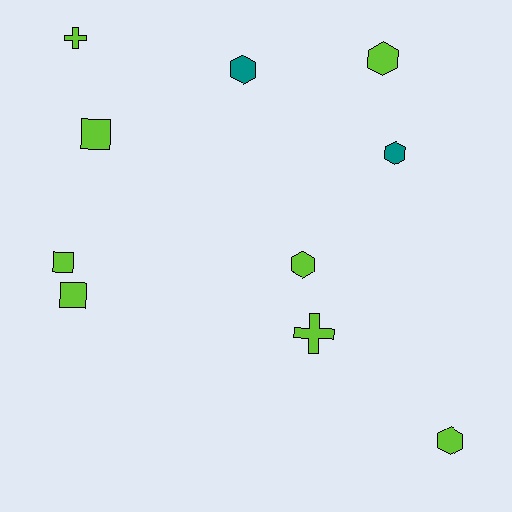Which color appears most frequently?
Lime, with 8 objects.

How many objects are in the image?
There are 10 objects.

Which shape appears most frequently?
Hexagon, with 5 objects.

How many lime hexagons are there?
There are 3 lime hexagons.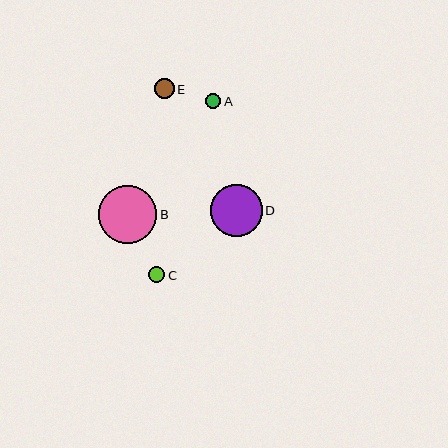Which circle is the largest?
Circle B is the largest with a size of approximately 58 pixels.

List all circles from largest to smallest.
From largest to smallest: B, D, E, C, A.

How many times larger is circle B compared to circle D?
Circle B is approximately 1.1 times the size of circle D.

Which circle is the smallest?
Circle A is the smallest with a size of approximately 15 pixels.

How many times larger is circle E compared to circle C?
Circle E is approximately 1.2 times the size of circle C.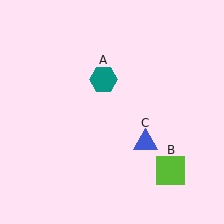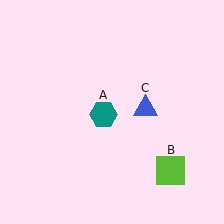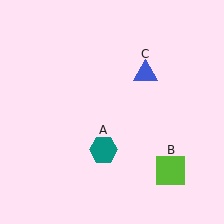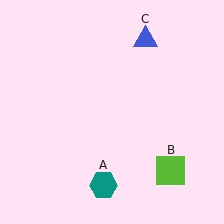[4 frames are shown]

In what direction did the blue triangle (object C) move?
The blue triangle (object C) moved up.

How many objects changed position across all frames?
2 objects changed position: teal hexagon (object A), blue triangle (object C).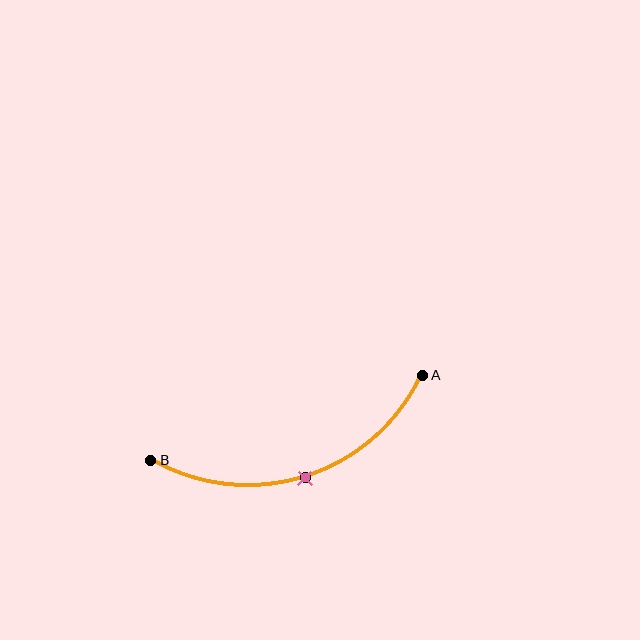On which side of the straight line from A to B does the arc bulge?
The arc bulges below the straight line connecting A and B.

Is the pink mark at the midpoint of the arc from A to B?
Yes. The pink mark lies on the arc at equal arc-length from both A and B — it is the arc midpoint.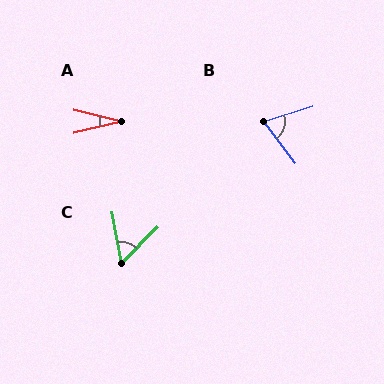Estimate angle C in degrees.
Approximately 55 degrees.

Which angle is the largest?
B, at approximately 71 degrees.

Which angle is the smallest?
A, at approximately 27 degrees.